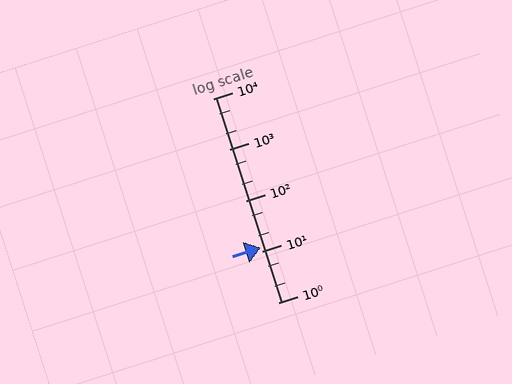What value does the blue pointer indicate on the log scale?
The pointer indicates approximately 12.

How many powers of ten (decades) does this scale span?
The scale spans 4 decades, from 1 to 10000.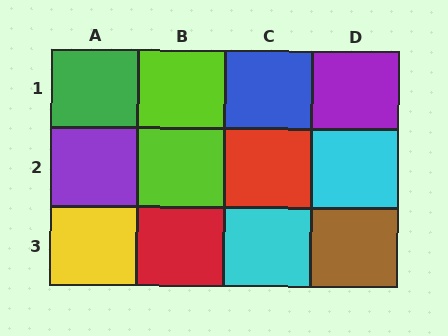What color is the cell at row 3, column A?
Yellow.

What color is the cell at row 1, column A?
Green.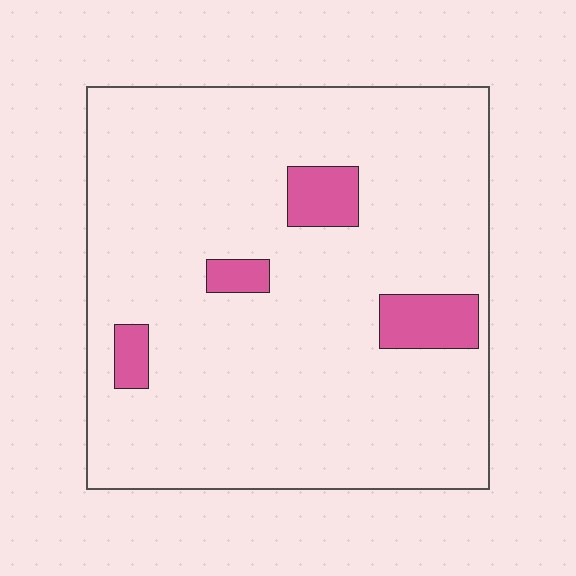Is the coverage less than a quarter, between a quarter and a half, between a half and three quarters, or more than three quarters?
Less than a quarter.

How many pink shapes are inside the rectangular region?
4.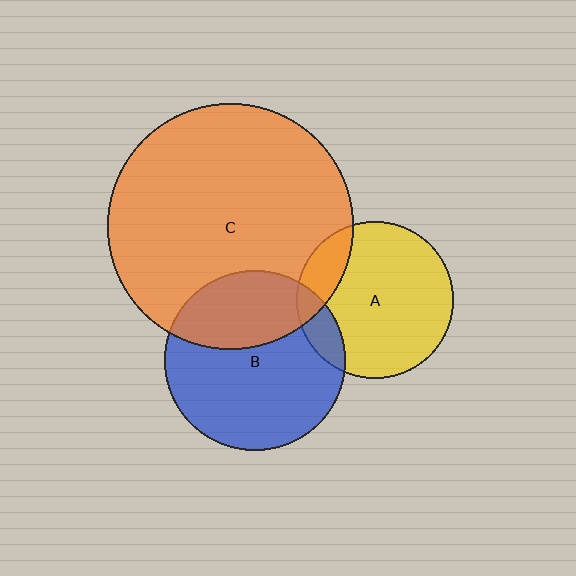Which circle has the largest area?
Circle C (orange).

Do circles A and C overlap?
Yes.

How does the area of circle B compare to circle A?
Approximately 1.3 times.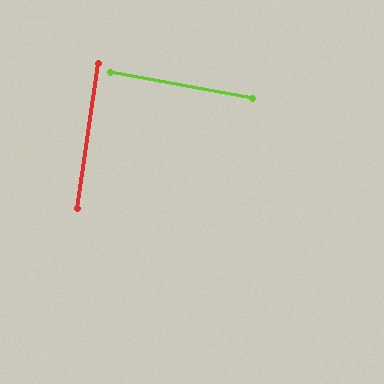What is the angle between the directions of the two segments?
Approximately 88 degrees.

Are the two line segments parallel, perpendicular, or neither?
Perpendicular — they meet at approximately 88°.